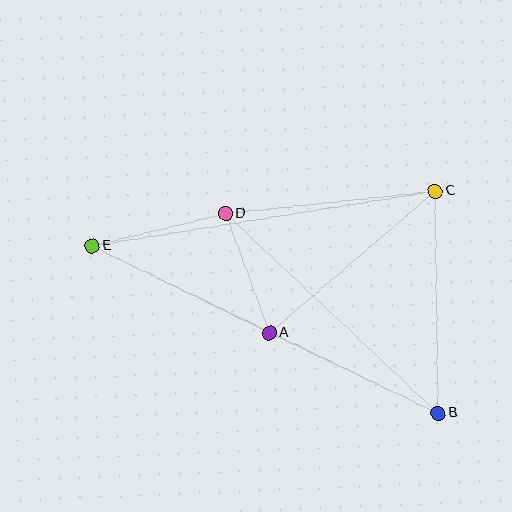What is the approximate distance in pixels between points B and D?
The distance between B and D is approximately 292 pixels.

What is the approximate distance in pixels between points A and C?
The distance between A and C is approximately 218 pixels.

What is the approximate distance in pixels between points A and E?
The distance between A and E is approximately 197 pixels.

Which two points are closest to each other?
Points A and D are closest to each other.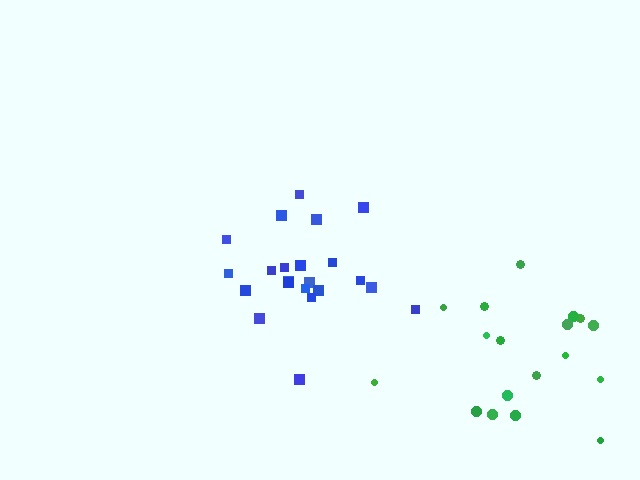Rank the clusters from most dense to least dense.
blue, green.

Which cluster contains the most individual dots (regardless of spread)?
Blue (22).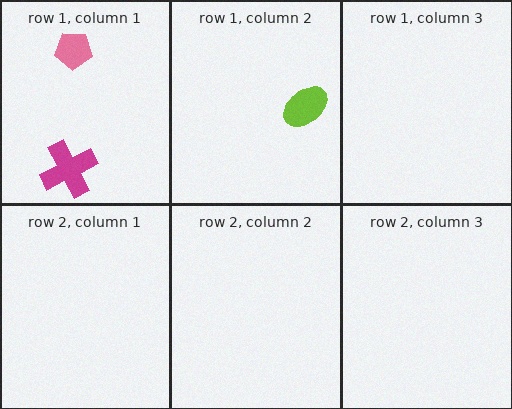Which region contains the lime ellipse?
The row 1, column 2 region.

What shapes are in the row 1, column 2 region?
The lime ellipse.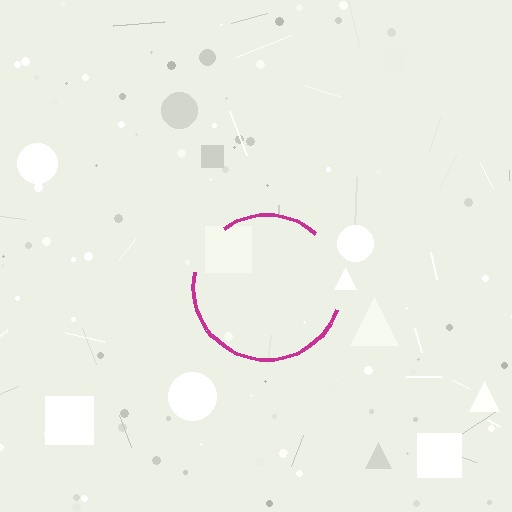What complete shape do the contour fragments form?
The contour fragments form a circle.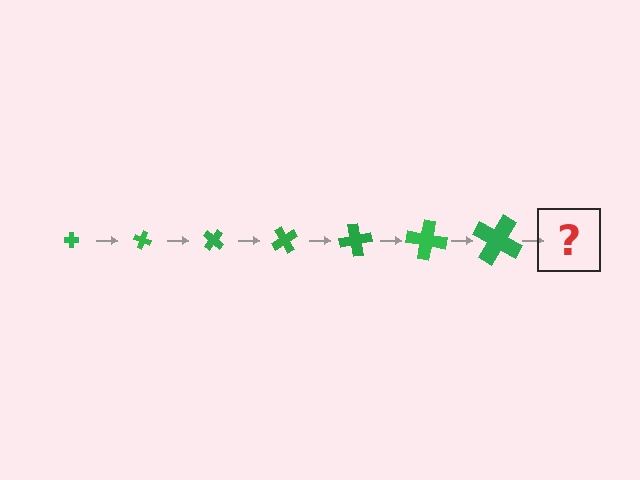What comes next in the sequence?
The next element should be a cross, larger than the previous one and rotated 140 degrees from the start.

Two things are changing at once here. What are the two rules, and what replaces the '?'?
The two rules are that the cross grows larger each step and it rotates 20 degrees each step. The '?' should be a cross, larger than the previous one and rotated 140 degrees from the start.